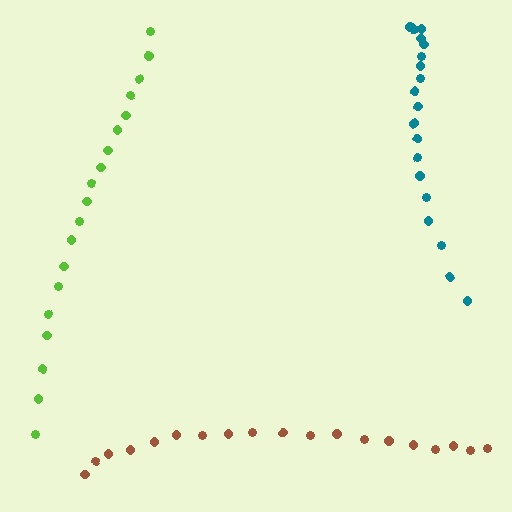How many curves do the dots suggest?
There are 3 distinct paths.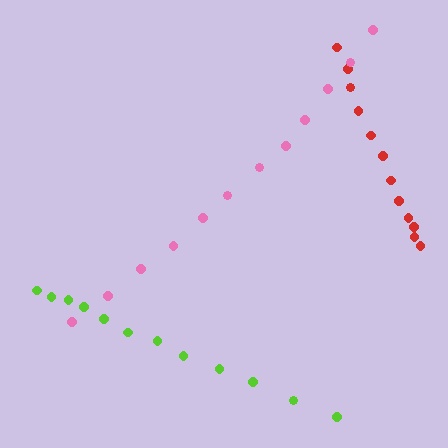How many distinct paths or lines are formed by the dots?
There are 3 distinct paths.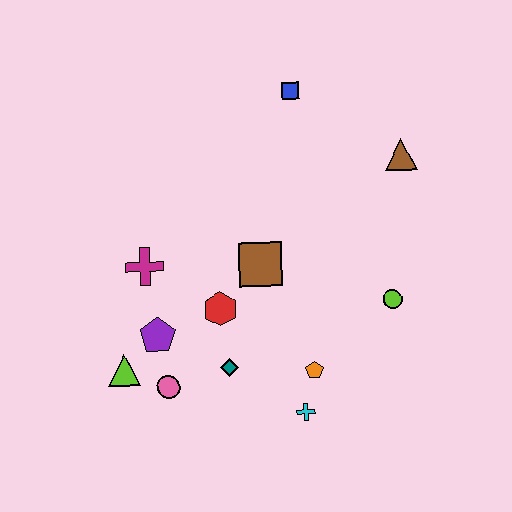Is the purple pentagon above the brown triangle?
No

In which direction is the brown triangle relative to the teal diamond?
The brown triangle is above the teal diamond.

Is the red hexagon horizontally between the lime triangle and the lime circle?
Yes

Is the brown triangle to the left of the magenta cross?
No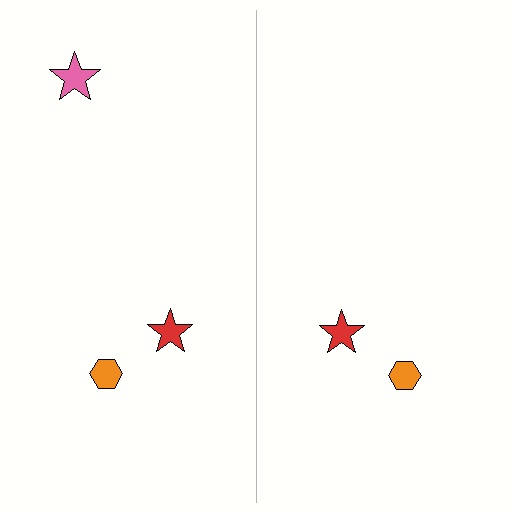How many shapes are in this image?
There are 5 shapes in this image.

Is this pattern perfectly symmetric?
No, the pattern is not perfectly symmetric. A pink star is missing from the right side.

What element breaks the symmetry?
A pink star is missing from the right side.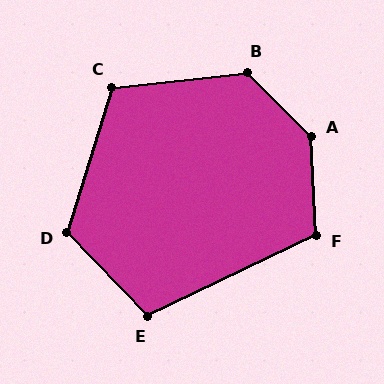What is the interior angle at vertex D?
Approximately 119 degrees (obtuse).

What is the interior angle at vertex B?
Approximately 128 degrees (obtuse).